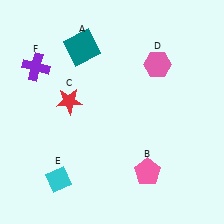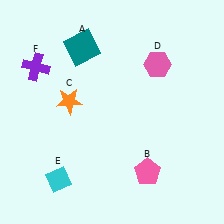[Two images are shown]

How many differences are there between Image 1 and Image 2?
There is 1 difference between the two images.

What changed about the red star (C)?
In Image 1, C is red. In Image 2, it changed to orange.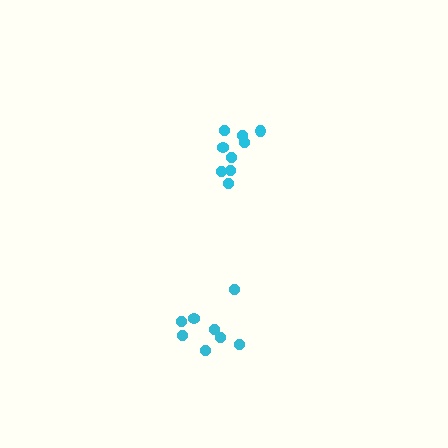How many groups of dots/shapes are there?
There are 2 groups.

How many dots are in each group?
Group 1: 9 dots, Group 2: 8 dots (17 total).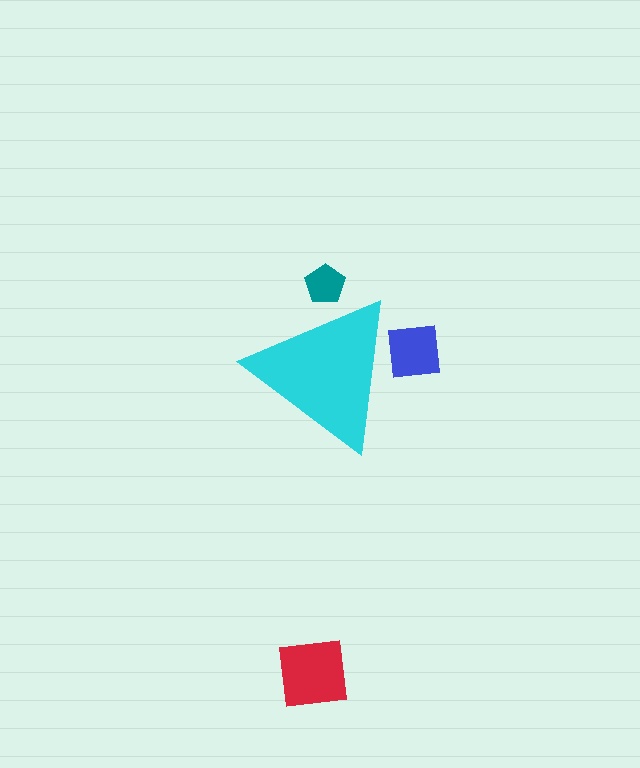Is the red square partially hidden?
No, the red square is fully visible.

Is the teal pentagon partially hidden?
Yes, the teal pentagon is partially hidden behind the cyan triangle.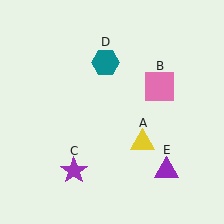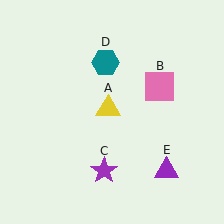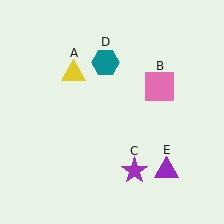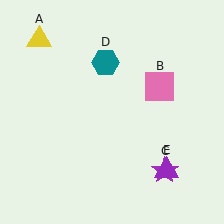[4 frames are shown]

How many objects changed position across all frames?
2 objects changed position: yellow triangle (object A), purple star (object C).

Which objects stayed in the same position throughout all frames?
Pink square (object B) and teal hexagon (object D) and purple triangle (object E) remained stationary.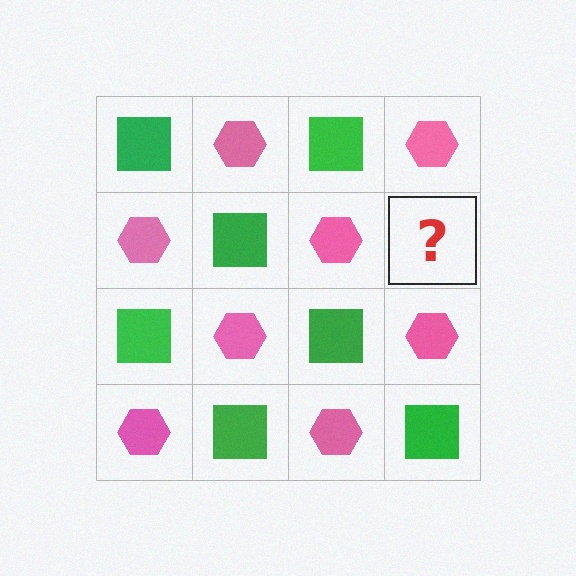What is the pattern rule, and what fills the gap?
The rule is that it alternates green square and pink hexagon in a checkerboard pattern. The gap should be filled with a green square.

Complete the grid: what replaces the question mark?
The question mark should be replaced with a green square.